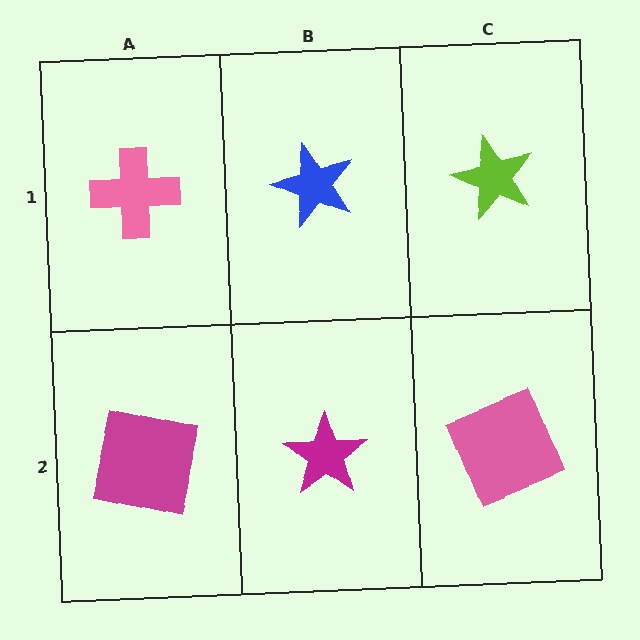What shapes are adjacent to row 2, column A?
A pink cross (row 1, column A), a magenta star (row 2, column B).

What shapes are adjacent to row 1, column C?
A pink square (row 2, column C), a blue star (row 1, column B).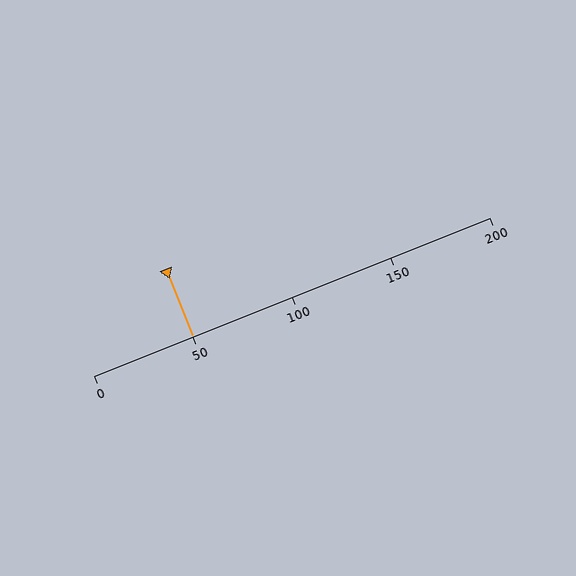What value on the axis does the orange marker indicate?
The marker indicates approximately 50.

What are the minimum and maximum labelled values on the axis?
The axis runs from 0 to 200.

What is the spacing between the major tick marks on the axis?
The major ticks are spaced 50 apart.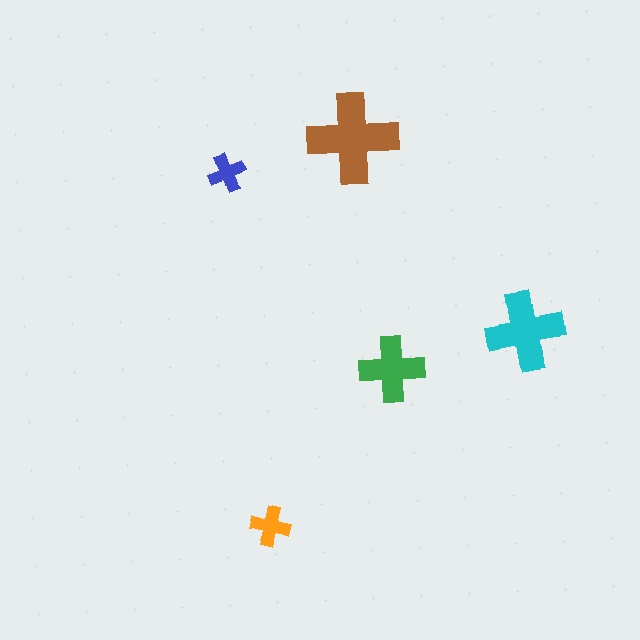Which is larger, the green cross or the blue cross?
The green one.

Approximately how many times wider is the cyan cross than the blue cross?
About 2 times wider.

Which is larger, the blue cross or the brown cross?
The brown one.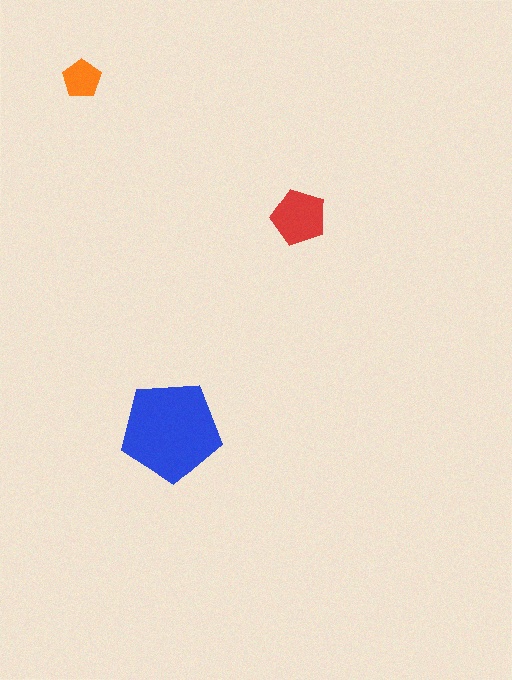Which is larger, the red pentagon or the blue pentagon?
The blue one.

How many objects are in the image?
There are 3 objects in the image.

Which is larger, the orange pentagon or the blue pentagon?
The blue one.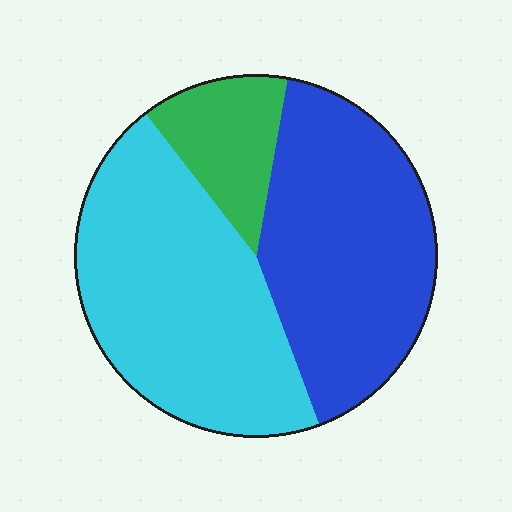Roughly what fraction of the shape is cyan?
Cyan covers 45% of the shape.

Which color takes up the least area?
Green, at roughly 15%.